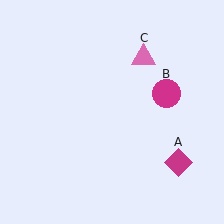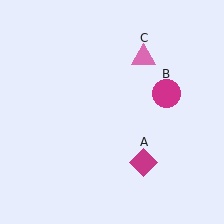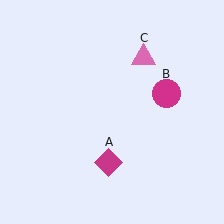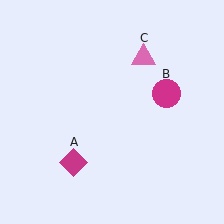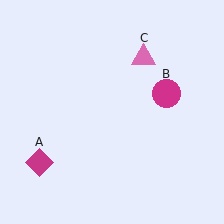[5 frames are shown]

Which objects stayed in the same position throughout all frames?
Magenta circle (object B) and pink triangle (object C) remained stationary.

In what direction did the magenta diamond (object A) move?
The magenta diamond (object A) moved left.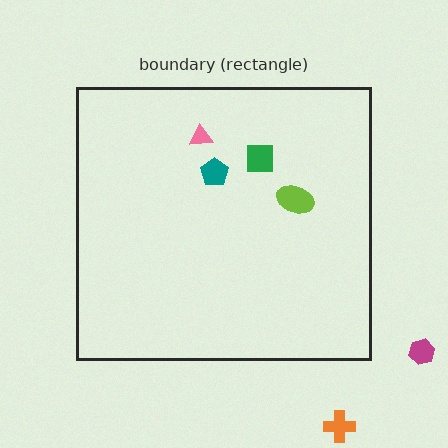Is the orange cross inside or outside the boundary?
Outside.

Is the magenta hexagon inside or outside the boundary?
Outside.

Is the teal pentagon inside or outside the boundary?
Inside.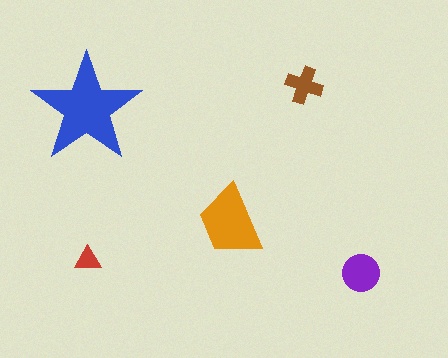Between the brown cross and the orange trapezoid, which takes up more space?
The orange trapezoid.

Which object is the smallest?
The red triangle.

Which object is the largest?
The blue star.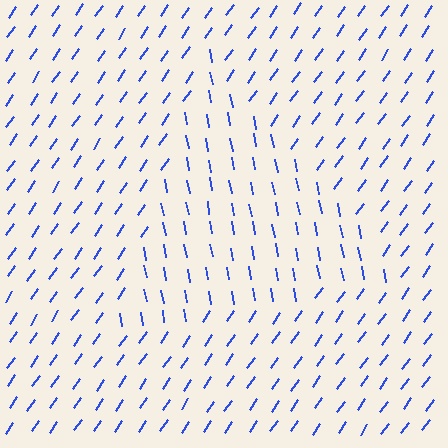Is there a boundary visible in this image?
Yes, there is a texture boundary formed by a change in line orientation.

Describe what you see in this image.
The image is filled with small blue line segments. A triangle region in the image has lines oriented differently from the surrounding lines, creating a visible texture boundary.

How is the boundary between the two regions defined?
The boundary is defined purely by a change in line orientation (approximately 45 degrees difference). All lines are the same color and thickness.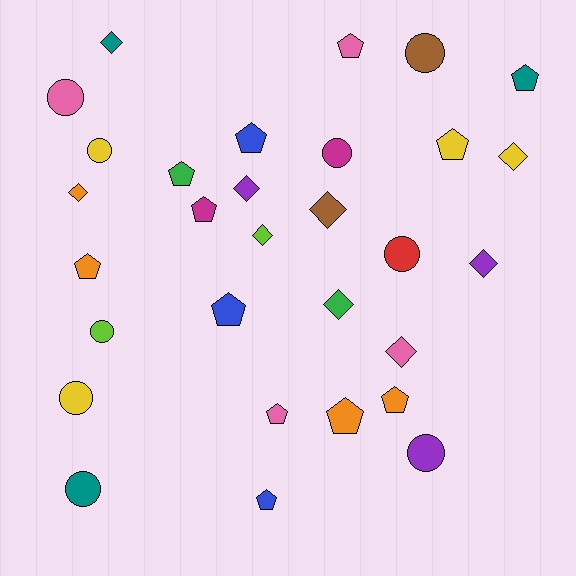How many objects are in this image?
There are 30 objects.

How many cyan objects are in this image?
There are no cyan objects.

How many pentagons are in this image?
There are 12 pentagons.